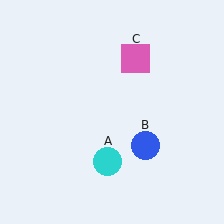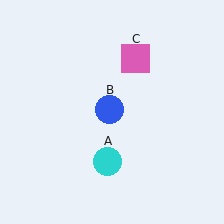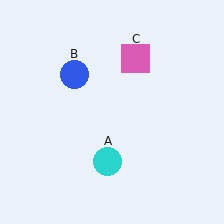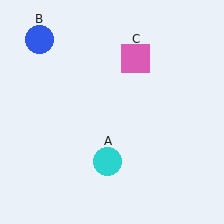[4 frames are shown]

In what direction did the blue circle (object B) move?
The blue circle (object B) moved up and to the left.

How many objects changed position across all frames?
1 object changed position: blue circle (object B).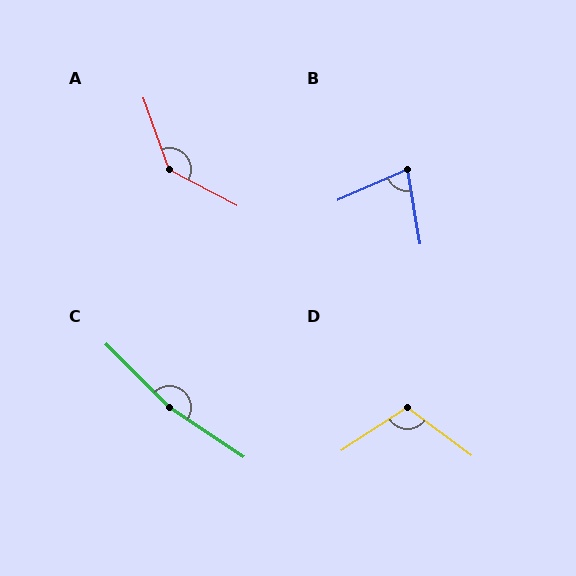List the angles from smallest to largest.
B (76°), D (110°), A (137°), C (169°).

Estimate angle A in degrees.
Approximately 137 degrees.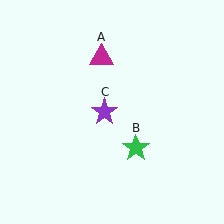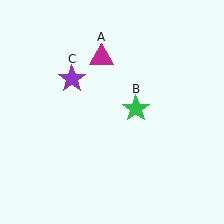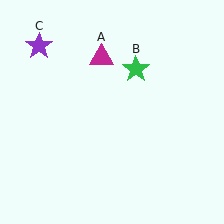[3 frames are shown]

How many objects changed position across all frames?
2 objects changed position: green star (object B), purple star (object C).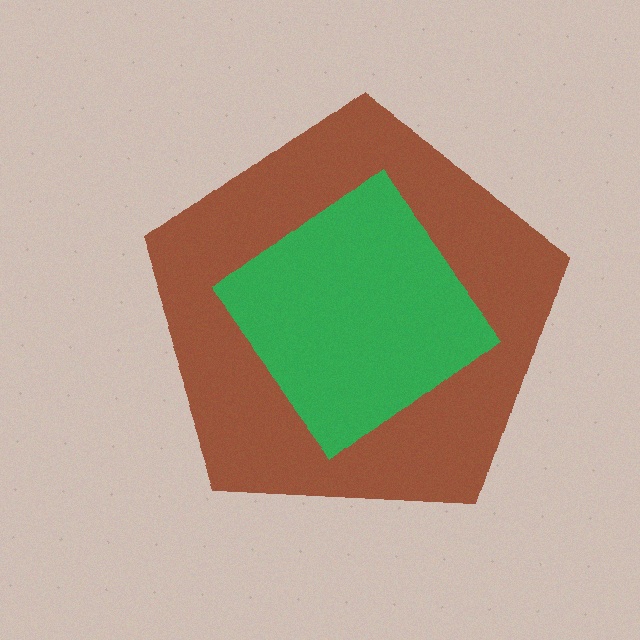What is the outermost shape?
The brown pentagon.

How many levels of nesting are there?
2.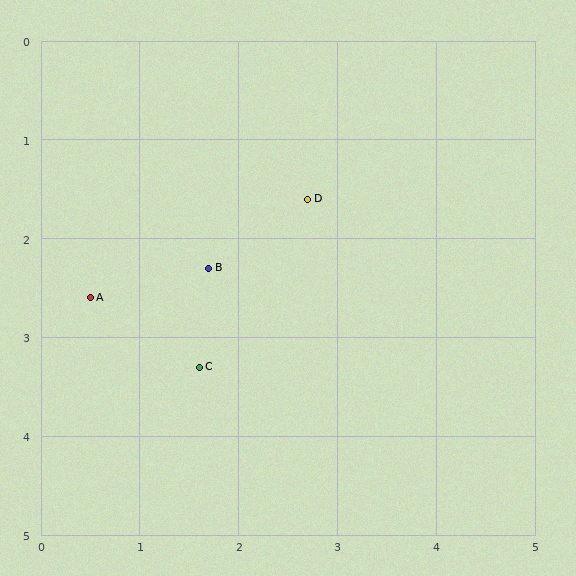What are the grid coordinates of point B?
Point B is at approximately (1.7, 2.3).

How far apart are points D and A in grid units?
Points D and A are about 2.4 grid units apart.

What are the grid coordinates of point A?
Point A is at approximately (0.5, 2.6).